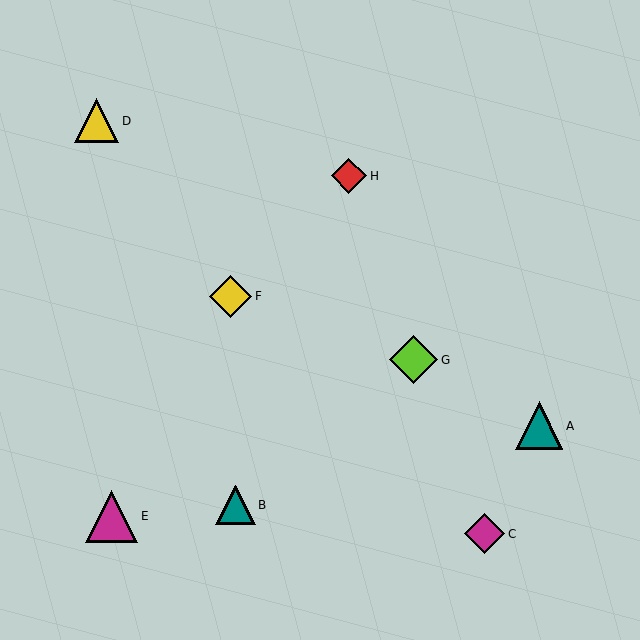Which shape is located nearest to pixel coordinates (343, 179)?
The red diamond (labeled H) at (349, 176) is nearest to that location.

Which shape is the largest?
The magenta triangle (labeled E) is the largest.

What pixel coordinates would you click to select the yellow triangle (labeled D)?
Click at (97, 121) to select the yellow triangle D.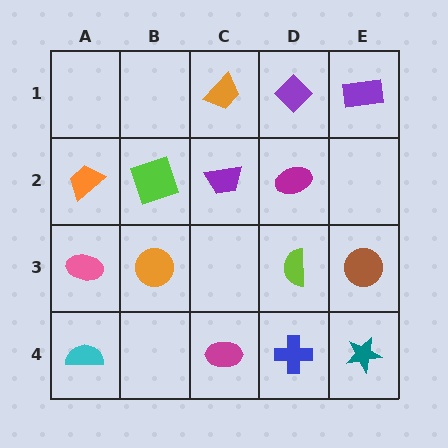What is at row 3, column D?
A lime semicircle.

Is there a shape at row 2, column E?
No, that cell is empty.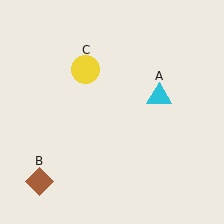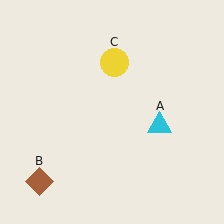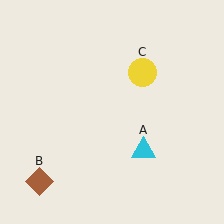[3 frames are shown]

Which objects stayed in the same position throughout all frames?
Brown diamond (object B) remained stationary.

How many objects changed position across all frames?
2 objects changed position: cyan triangle (object A), yellow circle (object C).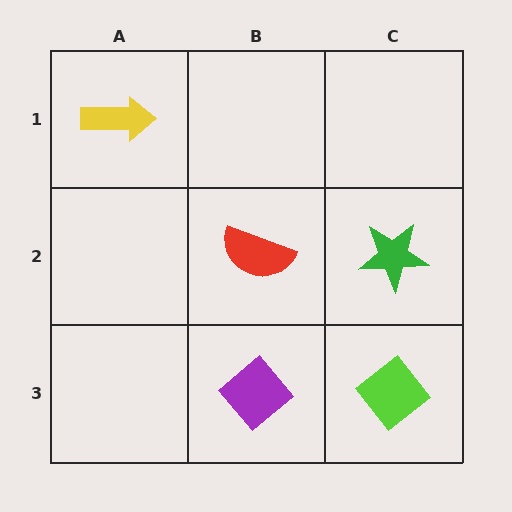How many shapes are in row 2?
2 shapes.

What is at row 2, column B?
A red semicircle.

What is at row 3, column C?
A lime diamond.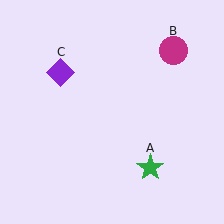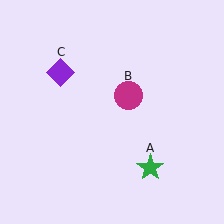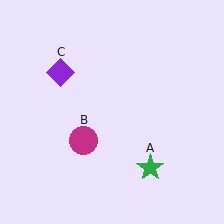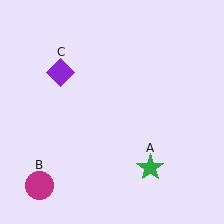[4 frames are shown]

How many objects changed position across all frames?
1 object changed position: magenta circle (object B).